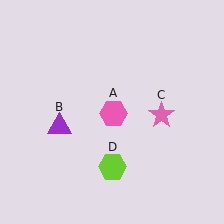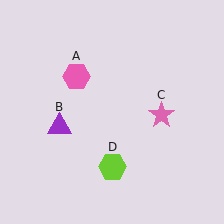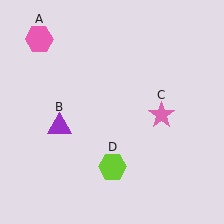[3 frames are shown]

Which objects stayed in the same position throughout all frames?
Purple triangle (object B) and pink star (object C) and lime hexagon (object D) remained stationary.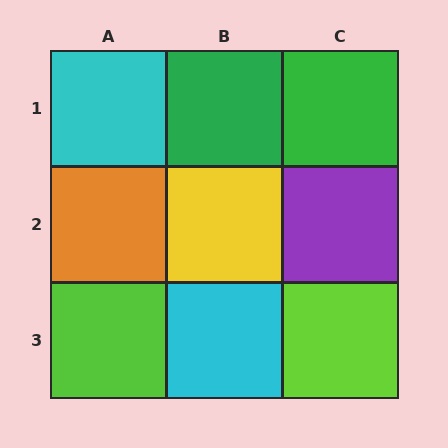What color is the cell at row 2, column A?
Orange.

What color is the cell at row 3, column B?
Cyan.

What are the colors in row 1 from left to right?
Cyan, green, green.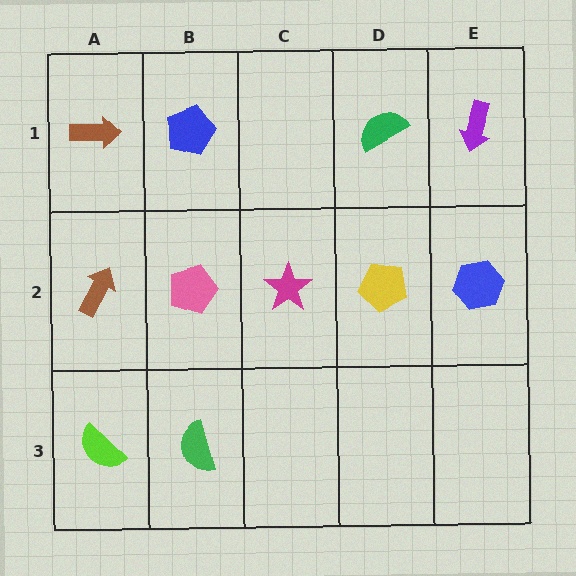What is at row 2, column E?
A blue hexagon.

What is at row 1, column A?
A brown arrow.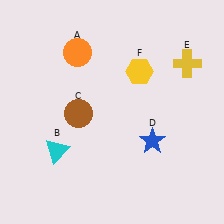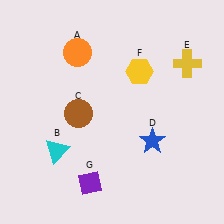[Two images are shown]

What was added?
A purple diamond (G) was added in Image 2.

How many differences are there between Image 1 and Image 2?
There is 1 difference between the two images.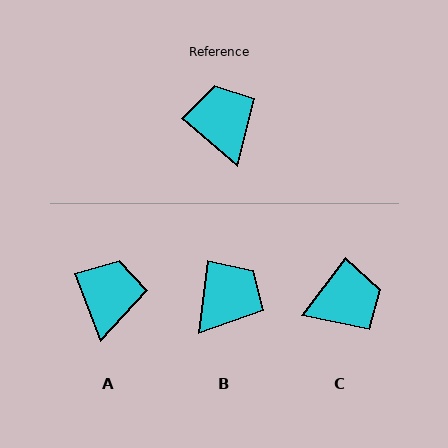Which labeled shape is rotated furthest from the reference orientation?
C, about 87 degrees away.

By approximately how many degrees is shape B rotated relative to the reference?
Approximately 56 degrees clockwise.